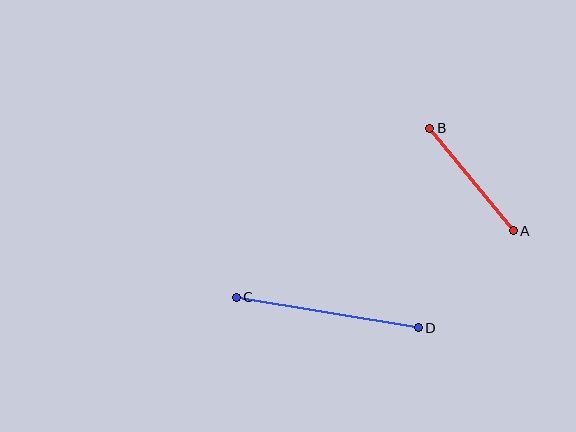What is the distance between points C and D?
The distance is approximately 185 pixels.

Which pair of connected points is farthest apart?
Points C and D are farthest apart.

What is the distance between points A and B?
The distance is approximately 132 pixels.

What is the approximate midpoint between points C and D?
The midpoint is at approximately (327, 313) pixels.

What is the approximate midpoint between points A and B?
The midpoint is at approximately (471, 180) pixels.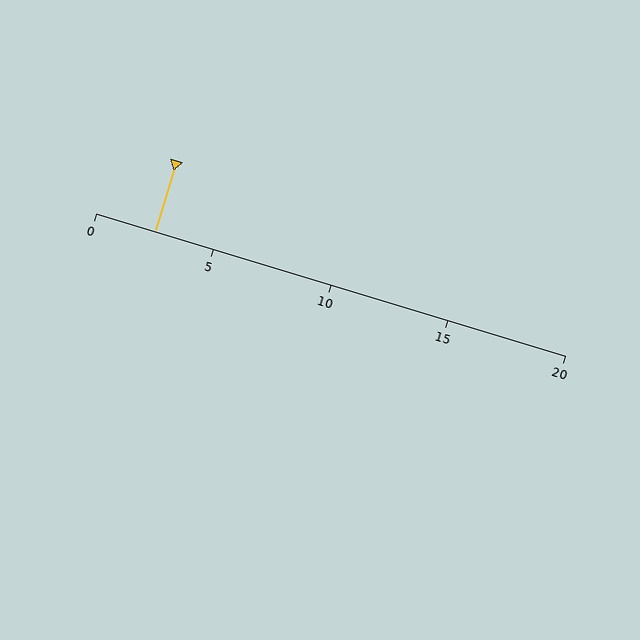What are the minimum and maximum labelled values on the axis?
The axis runs from 0 to 20.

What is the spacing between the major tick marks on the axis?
The major ticks are spaced 5 apart.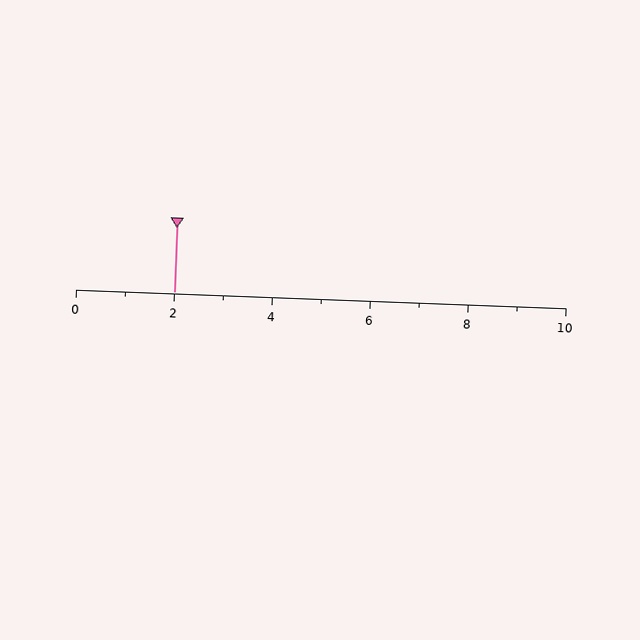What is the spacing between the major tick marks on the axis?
The major ticks are spaced 2 apart.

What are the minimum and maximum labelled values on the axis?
The axis runs from 0 to 10.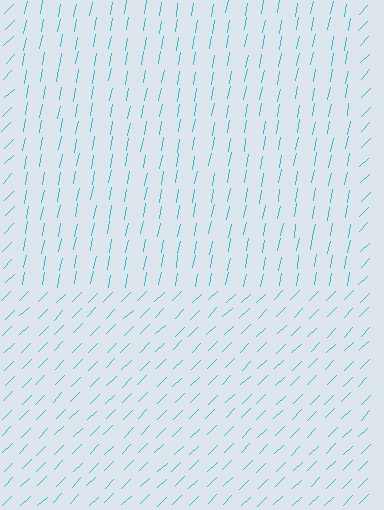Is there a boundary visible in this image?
Yes, there is a texture boundary formed by a change in line orientation.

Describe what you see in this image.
The image is filled with small cyan line segments. A rectangle region in the image has lines oriented differently from the surrounding lines, creating a visible texture boundary.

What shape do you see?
I see a rectangle.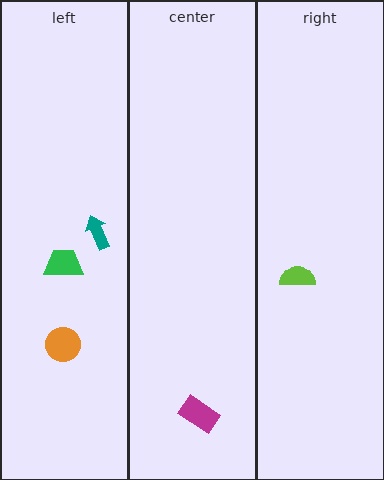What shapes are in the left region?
The orange circle, the teal arrow, the green trapezoid.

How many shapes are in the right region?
1.